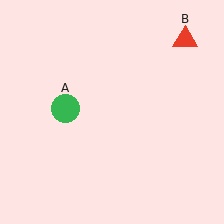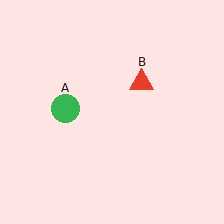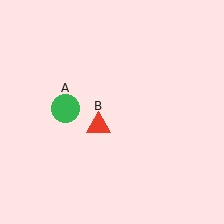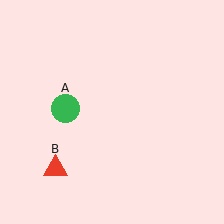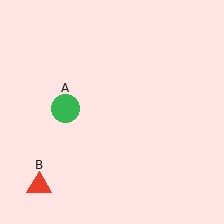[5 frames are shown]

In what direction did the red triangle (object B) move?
The red triangle (object B) moved down and to the left.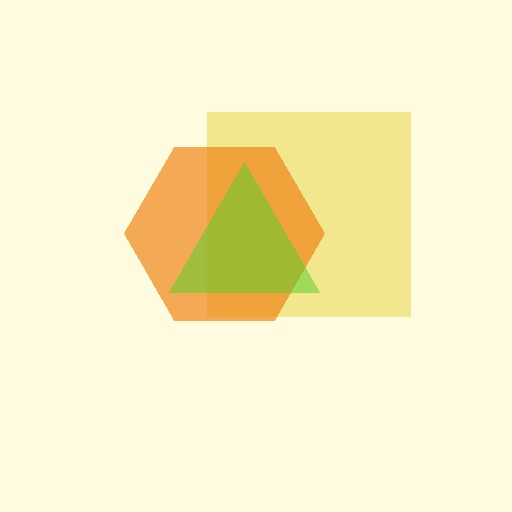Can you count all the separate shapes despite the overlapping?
Yes, there are 3 separate shapes.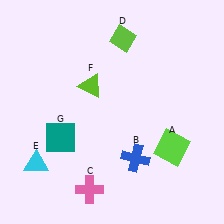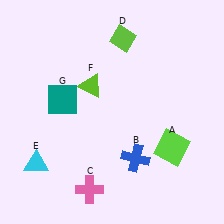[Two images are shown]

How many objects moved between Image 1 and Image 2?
1 object moved between the two images.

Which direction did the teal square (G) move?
The teal square (G) moved up.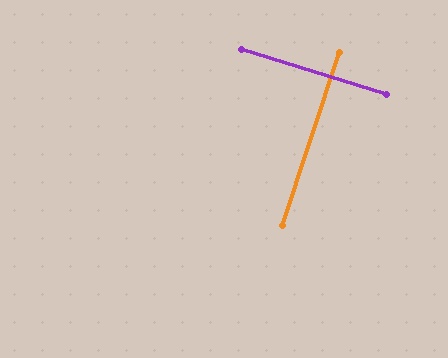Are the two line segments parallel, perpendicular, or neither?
Perpendicular — they meet at approximately 89°.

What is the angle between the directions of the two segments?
Approximately 89 degrees.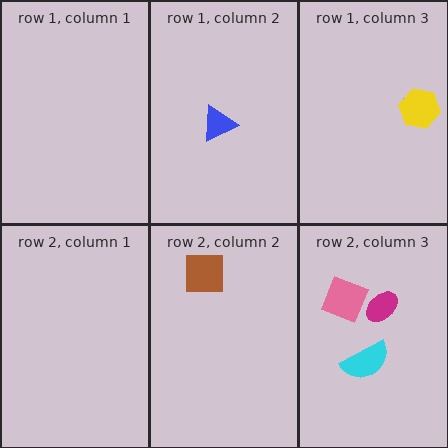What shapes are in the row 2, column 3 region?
The magenta ellipse, the pink diamond, the cyan semicircle.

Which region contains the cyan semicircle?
The row 2, column 3 region.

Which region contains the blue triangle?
The row 1, column 2 region.